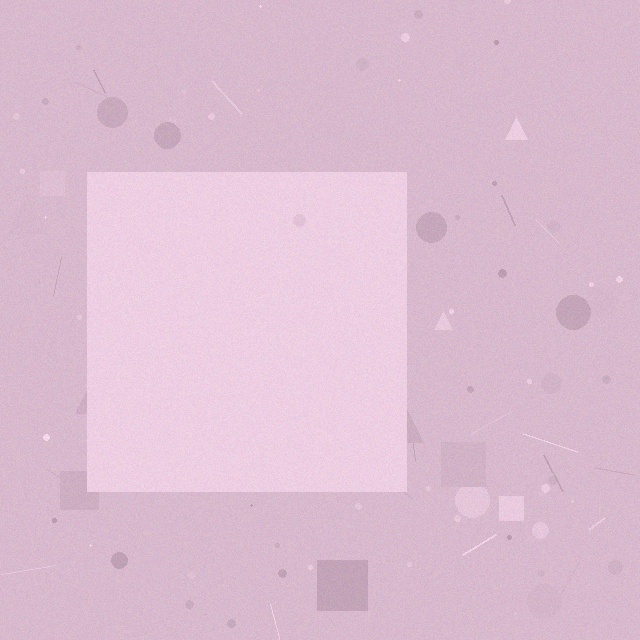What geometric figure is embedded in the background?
A square is embedded in the background.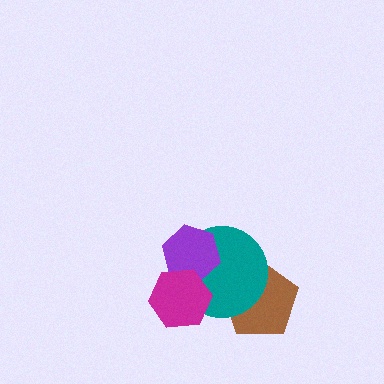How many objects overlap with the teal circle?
3 objects overlap with the teal circle.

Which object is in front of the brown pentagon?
The teal circle is in front of the brown pentagon.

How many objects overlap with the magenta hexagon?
2 objects overlap with the magenta hexagon.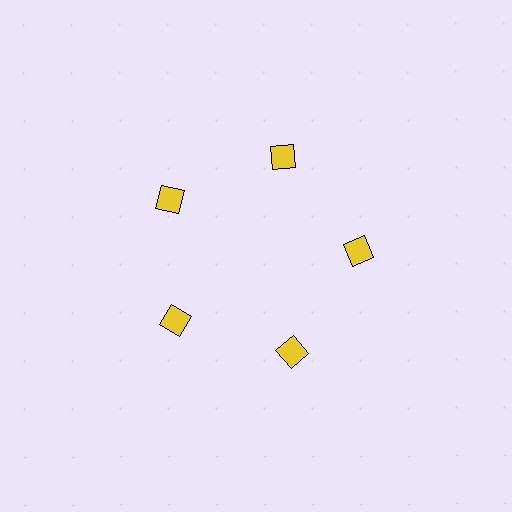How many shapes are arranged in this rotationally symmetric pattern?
There are 5 shapes, arranged in 5 groups of 1.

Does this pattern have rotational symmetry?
Yes, this pattern has 5-fold rotational symmetry. It looks the same after rotating 72 degrees around the center.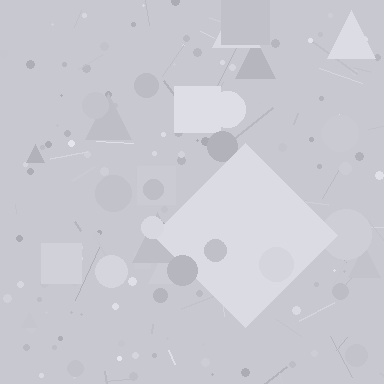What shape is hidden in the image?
A diamond is hidden in the image.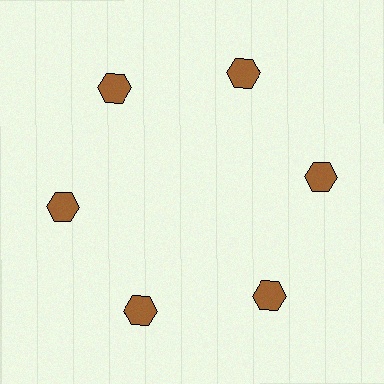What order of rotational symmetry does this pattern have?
This pattern has 6-fold rotational symmetry.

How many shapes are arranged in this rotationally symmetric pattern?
There are 6 shapes, arranged in 6 groups of 1.